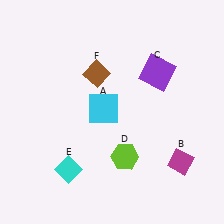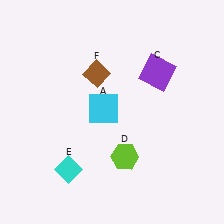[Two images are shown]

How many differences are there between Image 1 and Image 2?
There is 1 difference between the two images.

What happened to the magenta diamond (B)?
The magenta diamond (B) was removed in Image 2. It was in the bottom-right area of Image 1.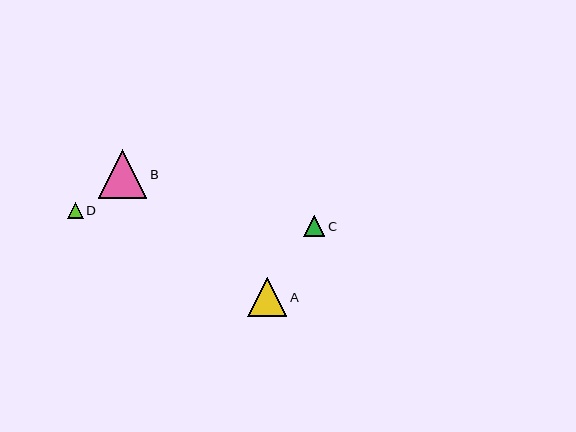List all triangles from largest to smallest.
From largest to smallest: B, A, C, D.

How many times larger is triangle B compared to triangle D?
Triangle B is approximately 3.1 times the size of triangle D.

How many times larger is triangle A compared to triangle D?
Triangle A is approximately 2.5 times the size of triangle D.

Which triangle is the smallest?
Triangle D is the smallest with a size of approximately 16 pixels.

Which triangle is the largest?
Triangle B is the largest with a size of approximately 48 pixels.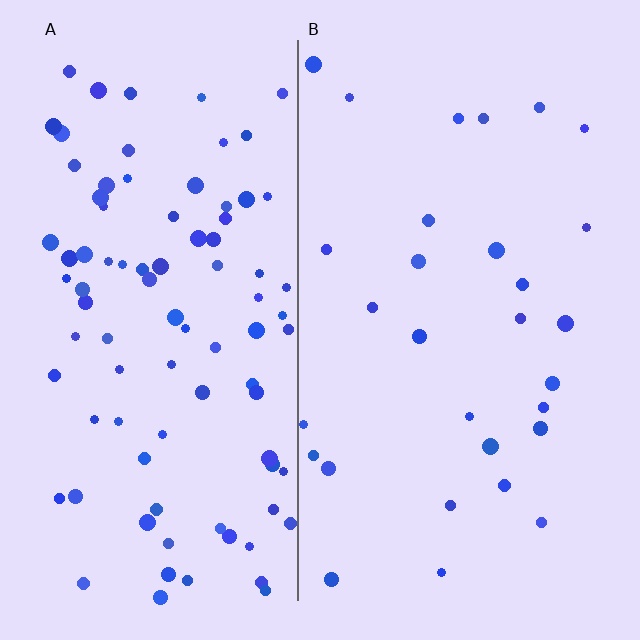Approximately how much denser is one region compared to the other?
Approximately 3.0× — region A over region B.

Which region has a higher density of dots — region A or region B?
A (the left).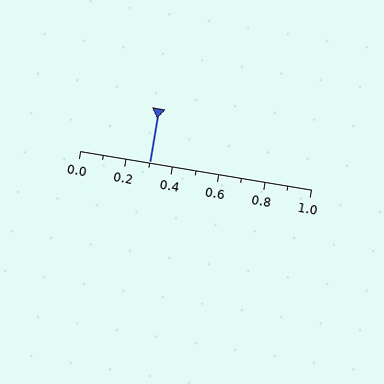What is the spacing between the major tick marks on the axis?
The major ticks are spaced 0.2 apart.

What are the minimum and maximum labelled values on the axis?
The axis runs from 0.0 to 1.0.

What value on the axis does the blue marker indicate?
The marker indicates approximately 0.3.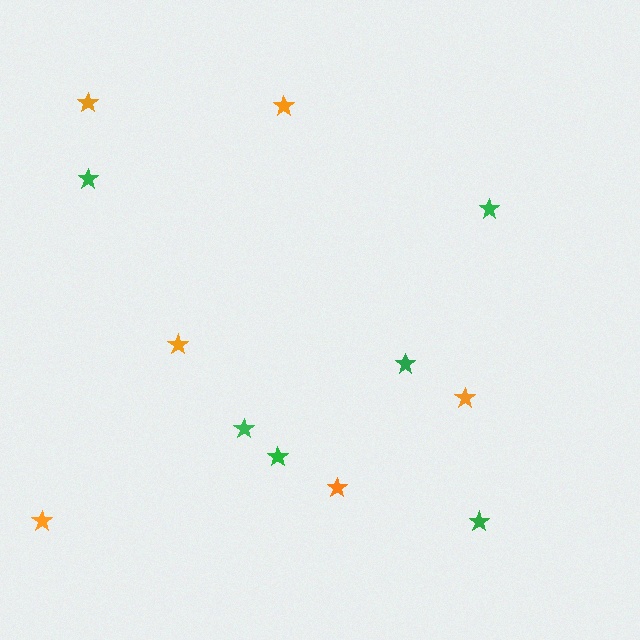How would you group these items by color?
There are 2 groups: one group of green stars (6) and one group of orange stars (6).